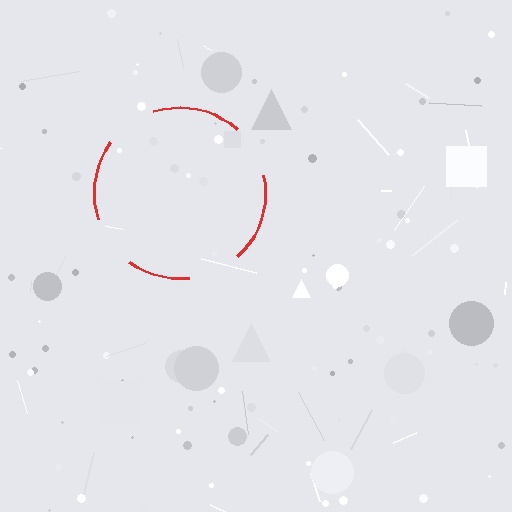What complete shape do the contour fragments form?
The contour fragments form a circle.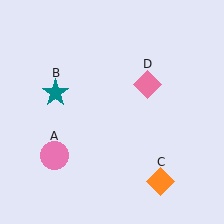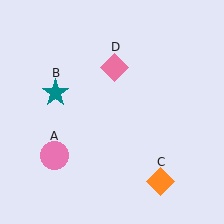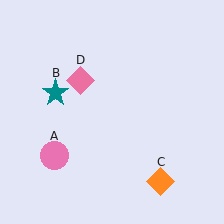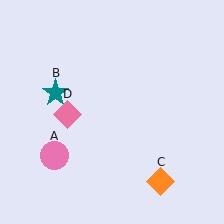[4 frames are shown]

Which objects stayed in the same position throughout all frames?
Pink circle (object A) and teal star (object B) and orange diamond (object C) remained stationary.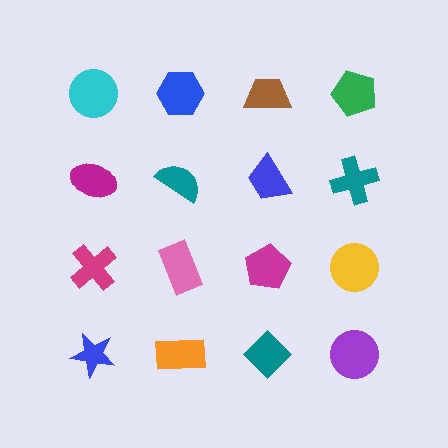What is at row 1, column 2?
A blue hexagon.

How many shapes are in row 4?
4 shapes.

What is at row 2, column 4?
A teal cross.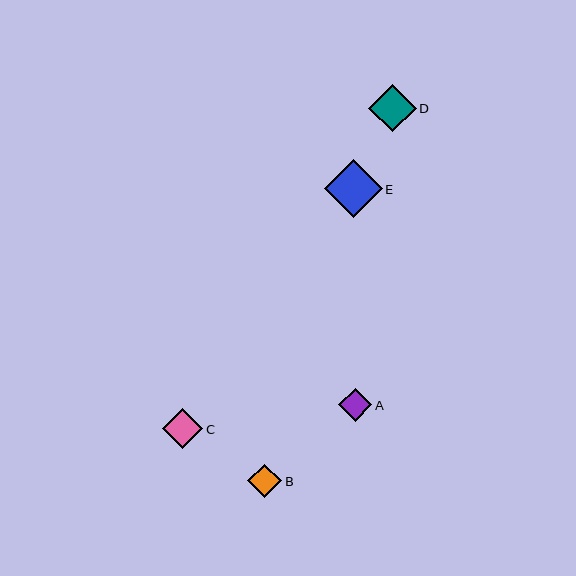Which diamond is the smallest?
Diamond A is the smallest with a size of approximately 33 pixels.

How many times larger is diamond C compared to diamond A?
Diamond C is approximately 1.2 times the size of diamond A.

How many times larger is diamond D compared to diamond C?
Diamond D is approximately 1.2 times the size of diamond C.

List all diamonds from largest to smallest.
From largest to smallest: E, D, C, B, A.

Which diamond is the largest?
Diamond E is the largest with a size of approximately 58 pixels.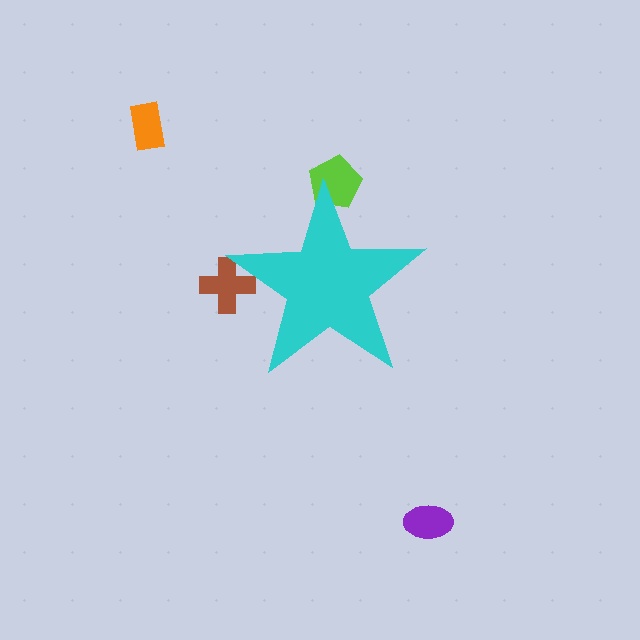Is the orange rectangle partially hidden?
No, the orange rectangle is fully visible.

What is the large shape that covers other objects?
A cyan star.